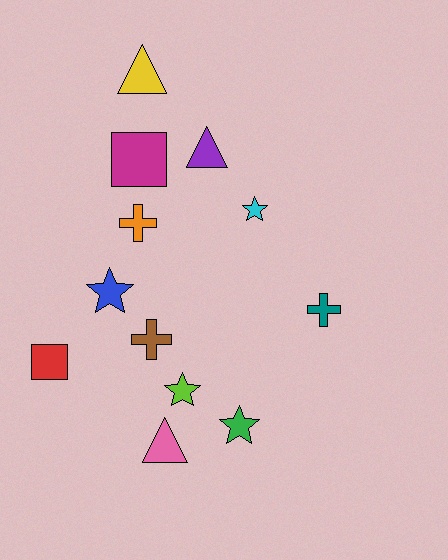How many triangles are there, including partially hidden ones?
There are 3 triangles.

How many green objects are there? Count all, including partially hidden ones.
There is 1 green object.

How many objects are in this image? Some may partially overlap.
There are 12 objects.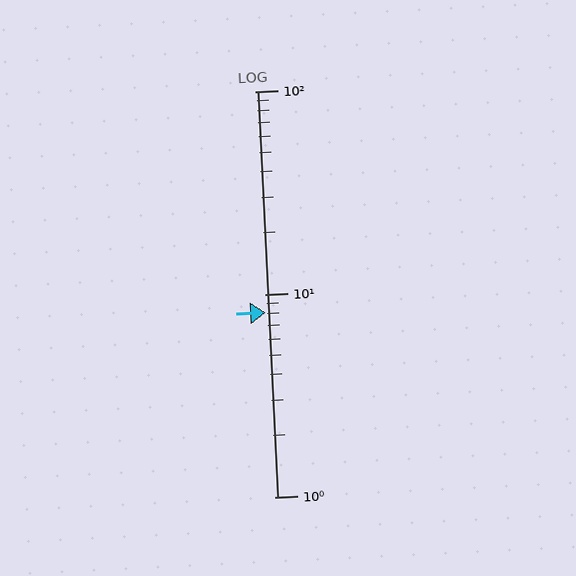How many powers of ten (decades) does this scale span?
The scale spans 2 decades, from 1 to 100.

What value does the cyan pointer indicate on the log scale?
The pointer indicates approximately 8.1.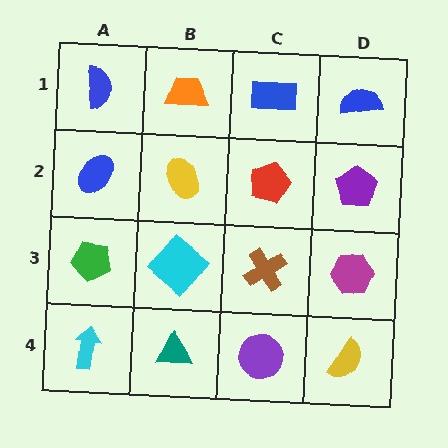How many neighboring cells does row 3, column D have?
3.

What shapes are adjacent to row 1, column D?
A purple pentagon (row 2, column D), a blue rectangle (row 1, column C).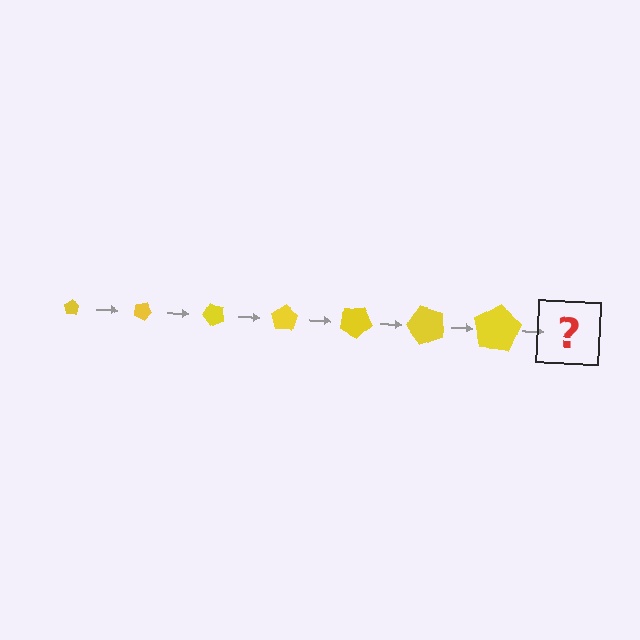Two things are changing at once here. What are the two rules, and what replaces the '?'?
The two rules are that the pentagon grows larger each step and it rotates 25 degrees each step. The '?' should be a pentagon, larger than the previous one and rotated 175 degrees from the start.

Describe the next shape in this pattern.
It should be a pentagon, larger than the previous one and rotated 175 degrees from the start.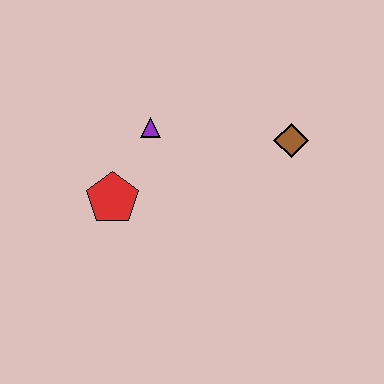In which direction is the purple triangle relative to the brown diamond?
The purple triangle is to the left of the brown diamond.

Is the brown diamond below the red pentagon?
No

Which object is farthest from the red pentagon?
The brown diamond is farthest from the red pentagon.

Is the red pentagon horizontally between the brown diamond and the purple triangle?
No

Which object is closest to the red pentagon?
The purple triangle is closest to the red pentagon.